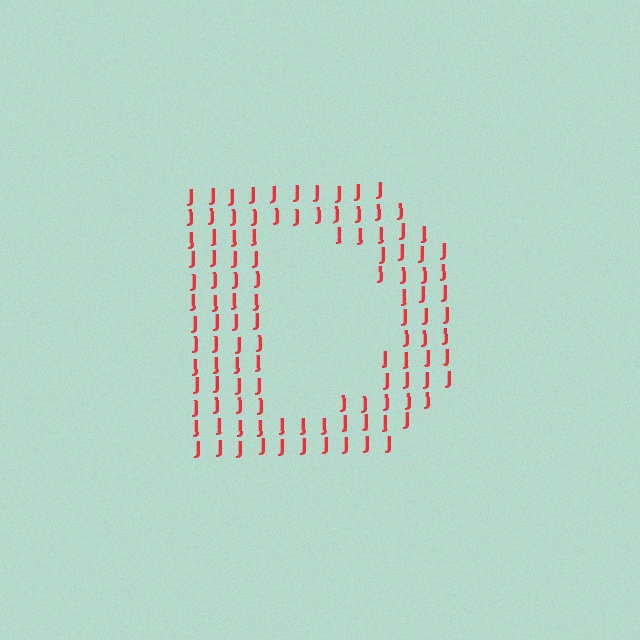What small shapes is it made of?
It is made of small letter J's.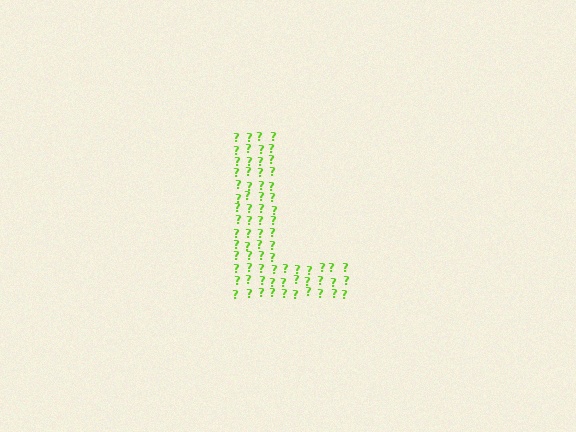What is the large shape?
The large shape is the letter L.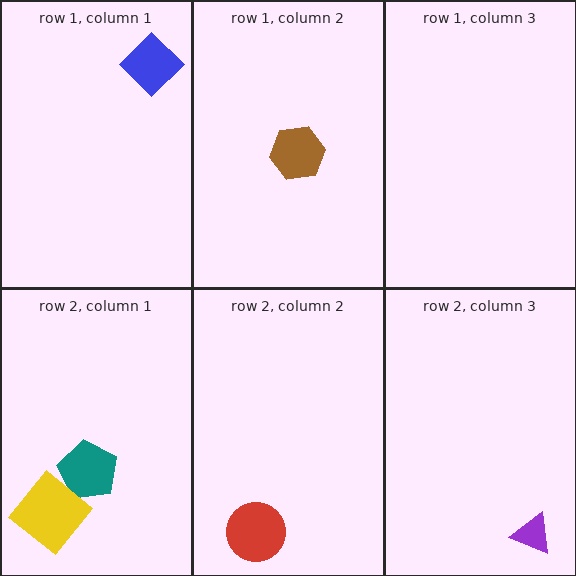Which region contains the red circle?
The row 2, column 2 region.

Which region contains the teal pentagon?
The row 2, column 1 region.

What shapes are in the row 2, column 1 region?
The teal pentagon, the yellow diamond.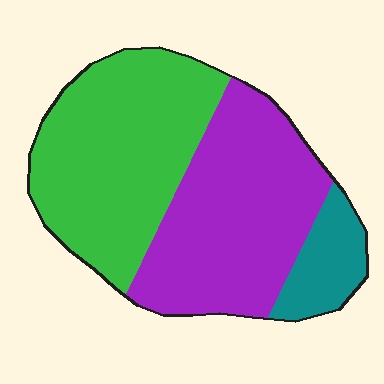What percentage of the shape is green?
Green takes up between a third and a half of the shape.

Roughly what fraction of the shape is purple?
Purple covers roughly 45% of the shape.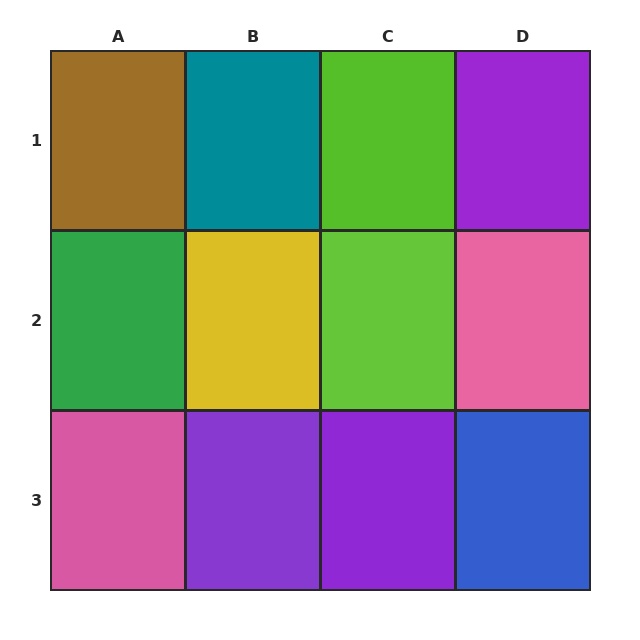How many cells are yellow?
1 cell is yellow.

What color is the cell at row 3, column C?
Purple.